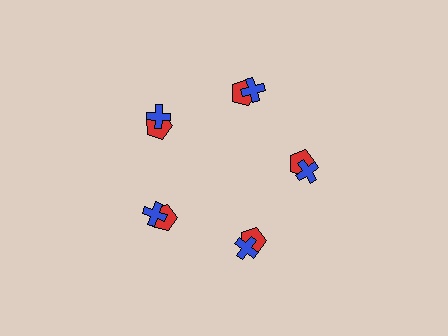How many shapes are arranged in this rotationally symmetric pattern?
There are 10 shapes, arranged in 5 groups of 2.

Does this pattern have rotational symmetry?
Yes, this pattern has 5-fold rotational symmetry. It looks the same after rotating 72 degrees around the center.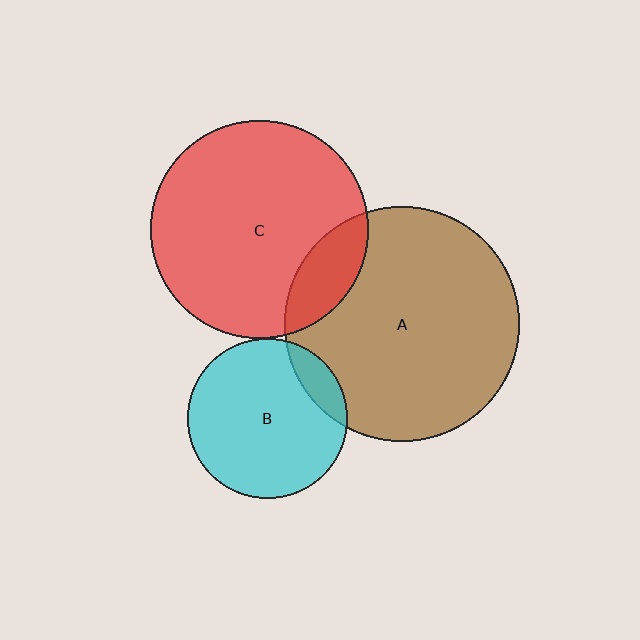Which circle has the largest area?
Circle A (brown).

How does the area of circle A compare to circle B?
Approximately 2.2 times.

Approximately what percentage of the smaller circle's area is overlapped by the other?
Approximately 15%.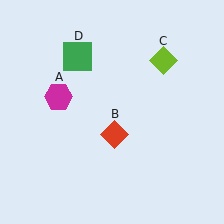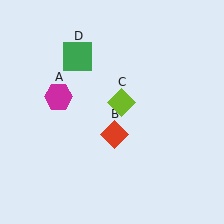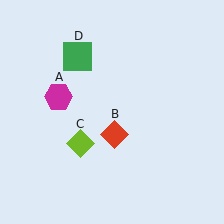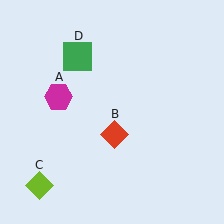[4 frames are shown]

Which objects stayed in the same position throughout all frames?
Magenta hexagon (object A) and red diamond (object B) and green square (object D) remained stationary.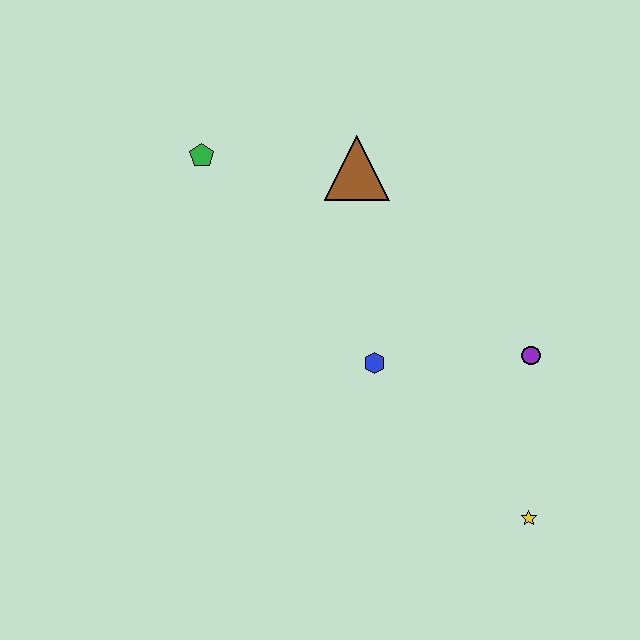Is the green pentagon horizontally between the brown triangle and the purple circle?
No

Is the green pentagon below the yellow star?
No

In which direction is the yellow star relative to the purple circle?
The yellow star is below the purple circle.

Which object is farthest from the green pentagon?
The yellow star is farthest from the green pentagon.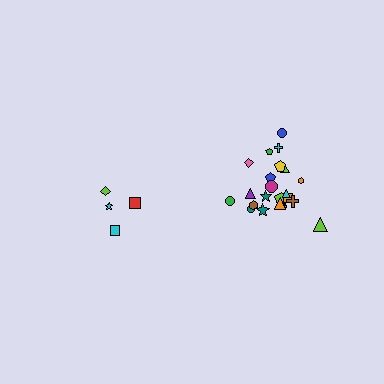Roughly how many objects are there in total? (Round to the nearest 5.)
Roughly 25 objects in total.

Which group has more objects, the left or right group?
The right group.